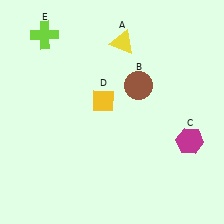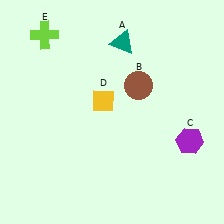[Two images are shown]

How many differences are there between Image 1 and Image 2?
There are 2 differences between the two images.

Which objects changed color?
A changed from yellow to teal. C changed from magenta to purple.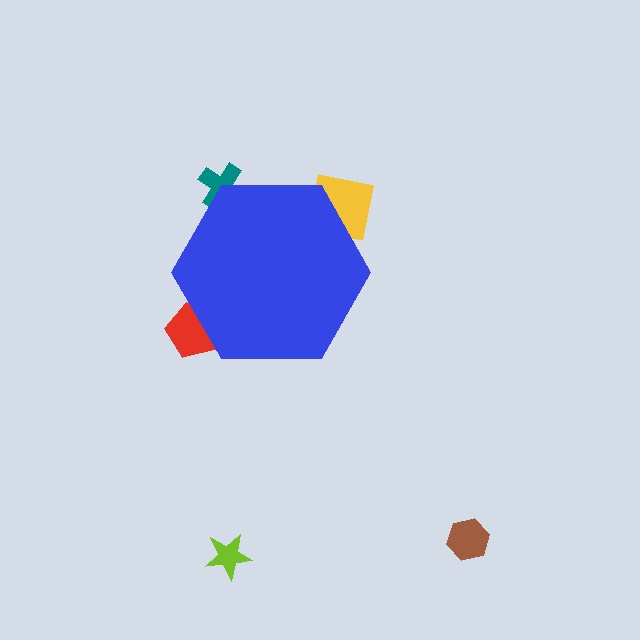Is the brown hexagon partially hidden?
No, the brown hexagon is fully visible.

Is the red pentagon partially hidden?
Yes, the red pentagon is partially hidden behind the blue hexagon.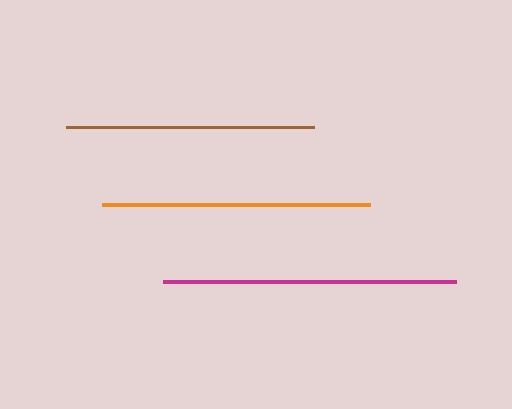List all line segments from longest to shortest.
From longest to shortest: magenta, orange, brown.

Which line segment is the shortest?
The brown line is the shortest at approximately 248 pixels.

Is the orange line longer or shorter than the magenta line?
The magenta line is longer than the orange line.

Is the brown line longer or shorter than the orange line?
The orange line is longer than the brown line.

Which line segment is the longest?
The magenta line is the longest at approximately 293 pixels.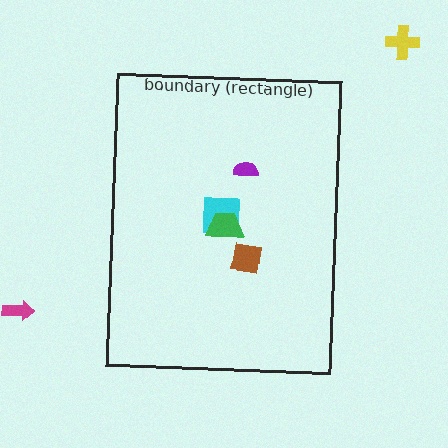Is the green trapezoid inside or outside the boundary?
Inside.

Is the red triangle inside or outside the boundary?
Inside.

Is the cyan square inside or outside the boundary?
Inside.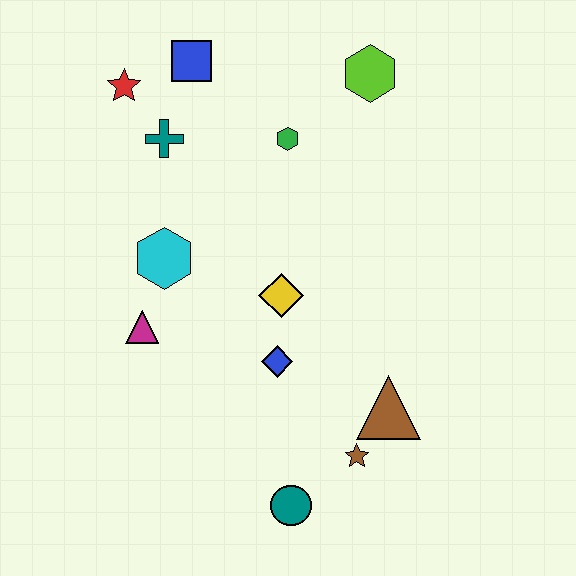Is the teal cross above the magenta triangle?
Yes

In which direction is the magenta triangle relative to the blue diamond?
The magenta triangle is to the left of the blue diamond.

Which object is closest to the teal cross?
The red star is closest to the teal cross.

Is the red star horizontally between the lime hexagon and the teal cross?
No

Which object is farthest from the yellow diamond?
The red star is farthest from the yellow diamond.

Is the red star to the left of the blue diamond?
Yes